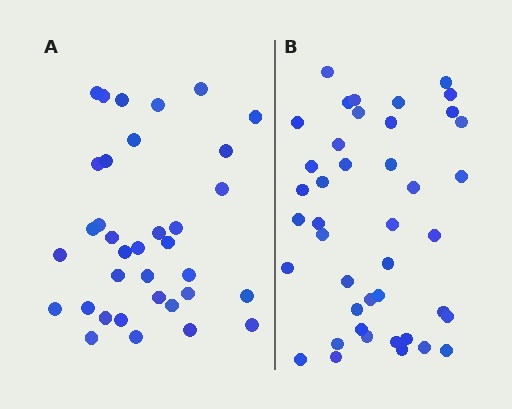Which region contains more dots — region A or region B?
Region B (the right region) has more dots.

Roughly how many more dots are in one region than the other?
Region B has roughly 8 or so more dots than region A.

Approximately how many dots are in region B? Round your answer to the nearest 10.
About 40 dots. (The exact count is 42, which rounds to 40.)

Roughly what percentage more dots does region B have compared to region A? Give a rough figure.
About 20% more.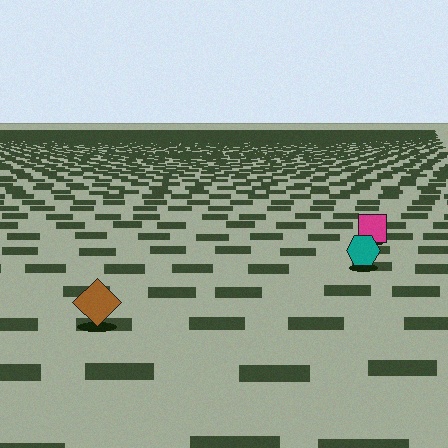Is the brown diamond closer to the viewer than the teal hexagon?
Yes. The brown diamond is closer — you can tell from the texture gradient: the ground texture is coarser near it.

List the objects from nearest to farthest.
From nearest to farthest: the brown diamond, the teal hexagon, the magenta square.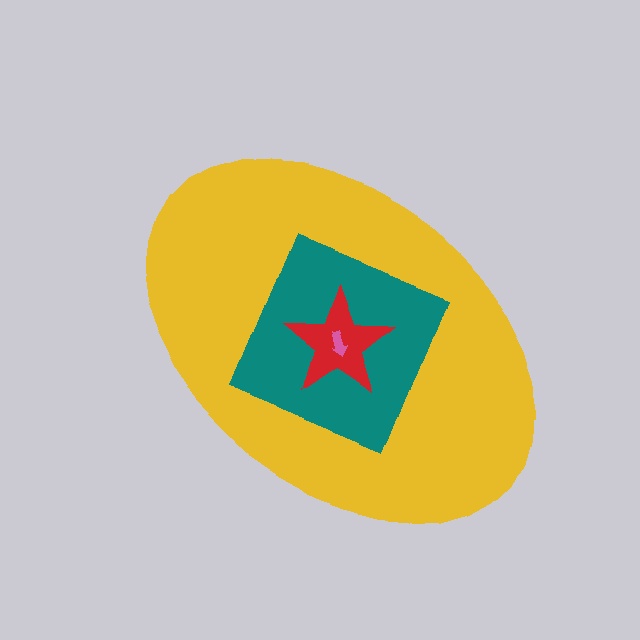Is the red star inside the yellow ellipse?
Yes.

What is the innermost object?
The pink arrow.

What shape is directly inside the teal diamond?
The red star.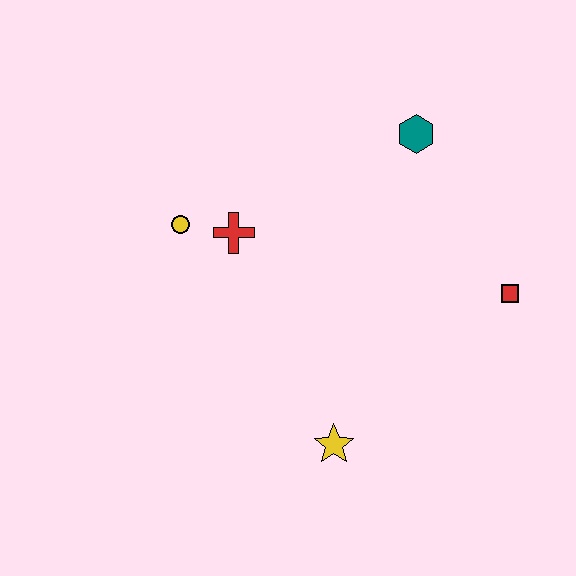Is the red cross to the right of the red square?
No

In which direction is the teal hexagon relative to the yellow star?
The teal hexagon is above the yellow star.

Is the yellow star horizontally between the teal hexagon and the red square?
No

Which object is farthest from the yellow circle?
The red square is farthest from the yellow circle.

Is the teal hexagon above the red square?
Yes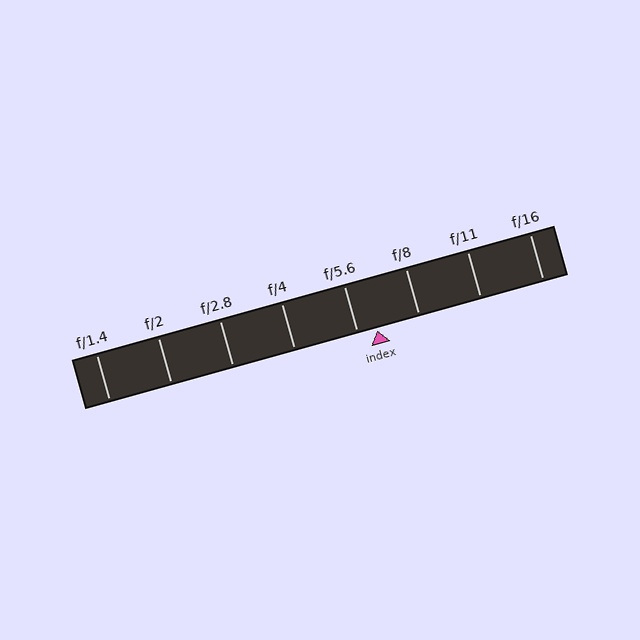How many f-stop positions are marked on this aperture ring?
There are 8 f-stop positions marked.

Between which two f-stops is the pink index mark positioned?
The index mark is between f/5.6 and f/8.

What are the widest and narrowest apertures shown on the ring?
The widest aperture shown is f/1.4 and the narrowest is f/16.